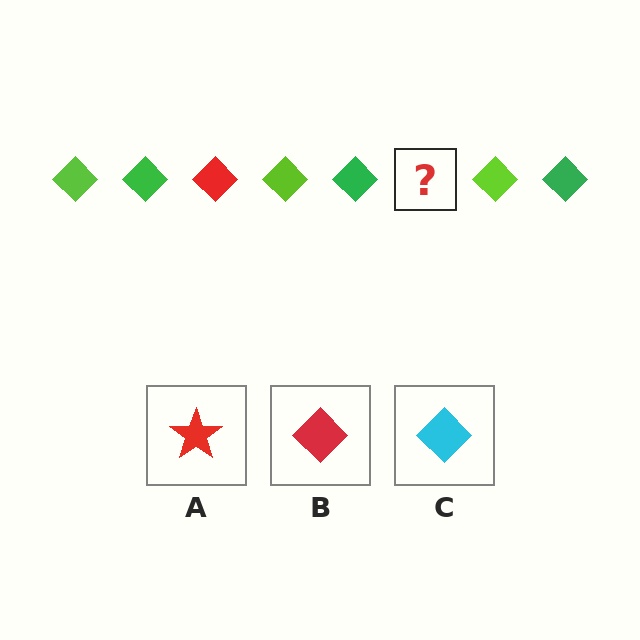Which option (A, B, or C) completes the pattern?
B.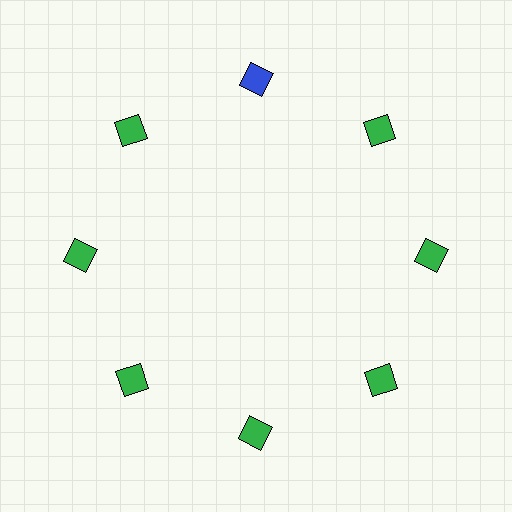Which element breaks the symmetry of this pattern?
The blue square at roughly the 12 o'clock position breaks the symmetry. All other shapes are green squares.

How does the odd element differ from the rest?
It has a different color: blue instead of green.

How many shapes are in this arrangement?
There are 8 shapes arranged in a ring pattern.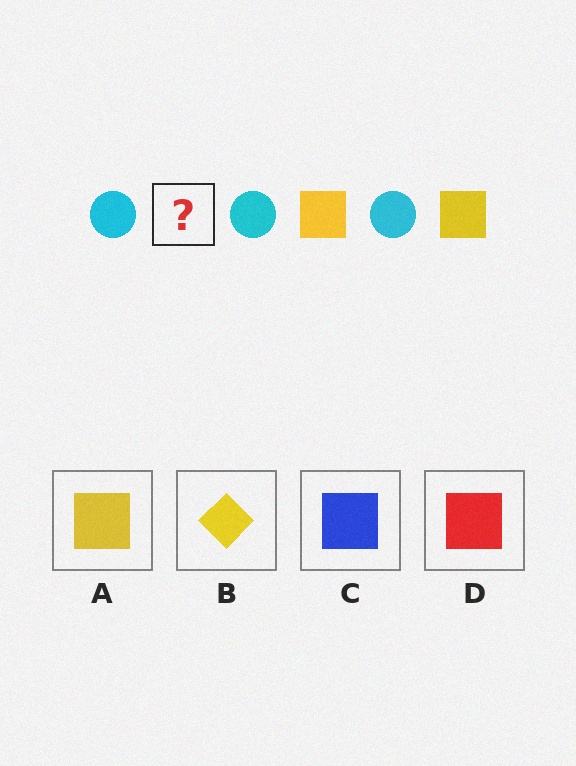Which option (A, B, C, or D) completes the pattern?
A.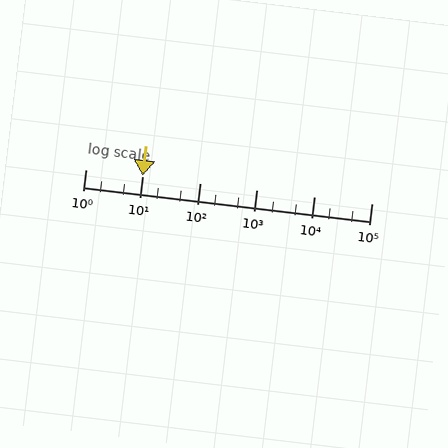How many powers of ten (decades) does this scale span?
The scale spans 5 decades, from 1 to 100000.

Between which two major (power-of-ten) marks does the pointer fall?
The pointer is between 1 and 10.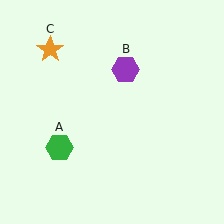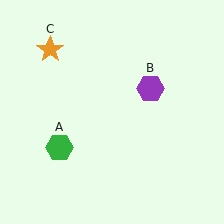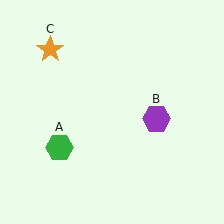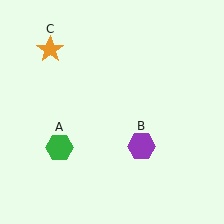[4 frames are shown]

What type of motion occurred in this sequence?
The purple hexagon (object B) rotated clockwise around the center of the scene.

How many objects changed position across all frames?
1 object changed position: purple hexagon (object B).